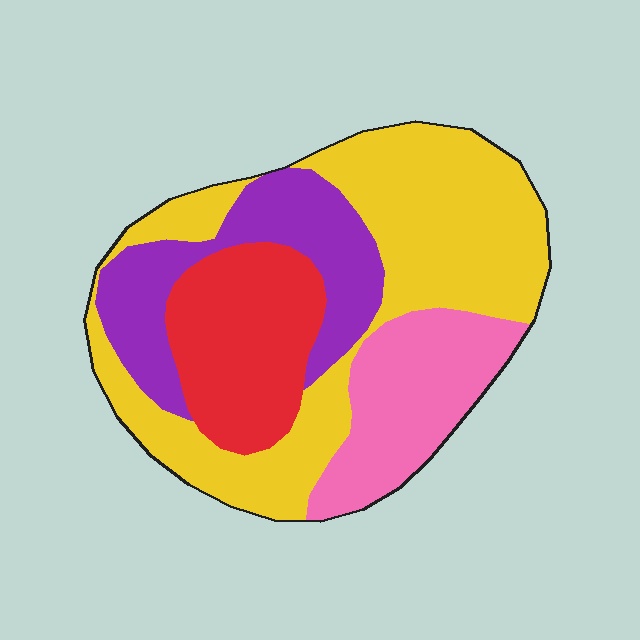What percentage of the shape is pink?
Pink takes up about one sixth (1/6) of the shape.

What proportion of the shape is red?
Red covers around 20% of the shape.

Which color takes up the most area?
Yellow, at roughly 45%.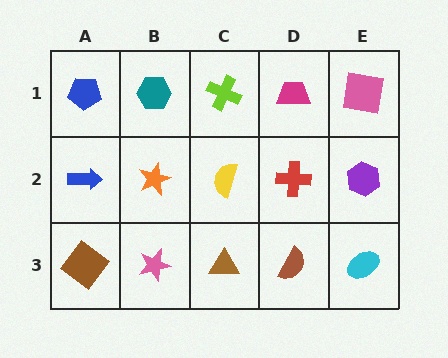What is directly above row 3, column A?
A blue arrow.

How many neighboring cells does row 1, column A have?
2.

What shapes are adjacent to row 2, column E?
A pink square (row 1, column E), a cyan ellipse (row 3, column E), a red cross (row 2, column D).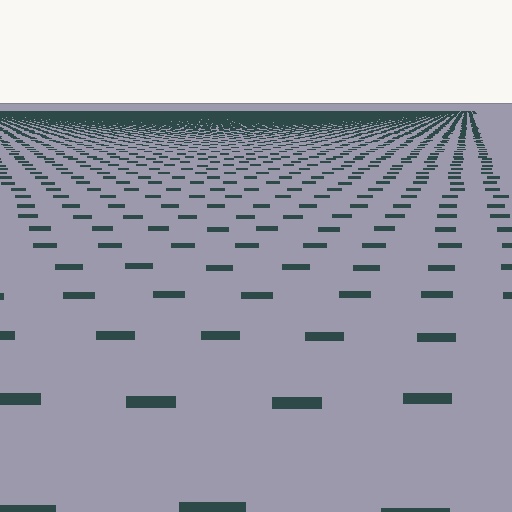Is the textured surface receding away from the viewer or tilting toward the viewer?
The surface is receding away from the viewer. Texture elements get smaller and denser toward the top.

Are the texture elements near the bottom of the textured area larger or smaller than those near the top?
Larger. Near the bottom, elements are closer to the viewer and appear at a bigger on-screen size.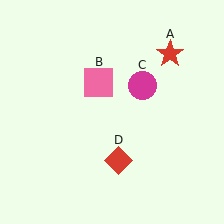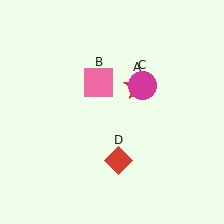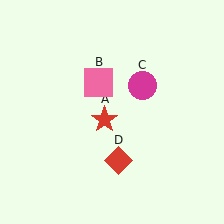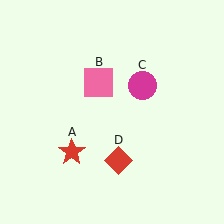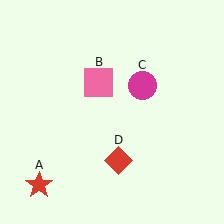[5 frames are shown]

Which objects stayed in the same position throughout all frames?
Pink square (object B) and magenta circle (object C) and red diamond (object D) remained stationary.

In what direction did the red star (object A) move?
The red star (object A) moved down and to the left.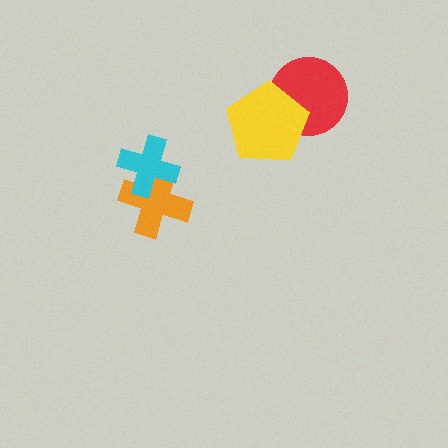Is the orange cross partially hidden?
Yes, it is partially covered by another shape.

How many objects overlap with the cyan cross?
1 object overlaps with the cyan cross.